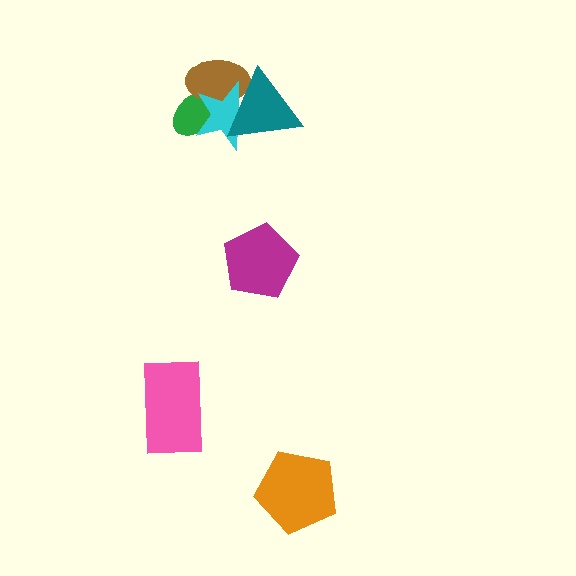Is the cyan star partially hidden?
Yes, it is partially covered by another shape.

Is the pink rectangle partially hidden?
No, no other shape covers it.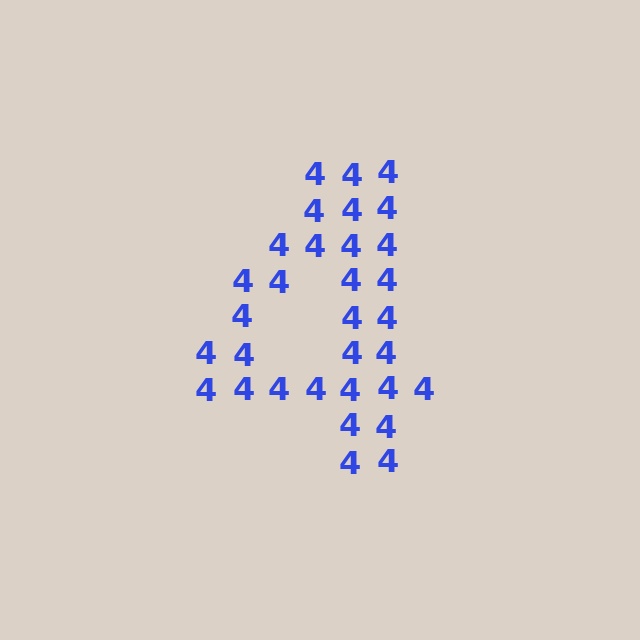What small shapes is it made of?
It is made of small digit 4's.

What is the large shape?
The large shape is the digit 4.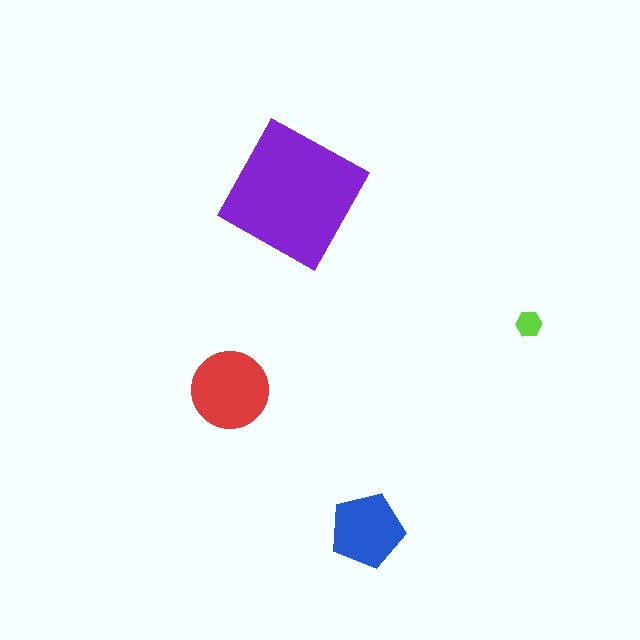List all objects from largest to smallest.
The purple square, the red circle, the blue pentagon, the lime hexagon.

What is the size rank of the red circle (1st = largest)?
2nd.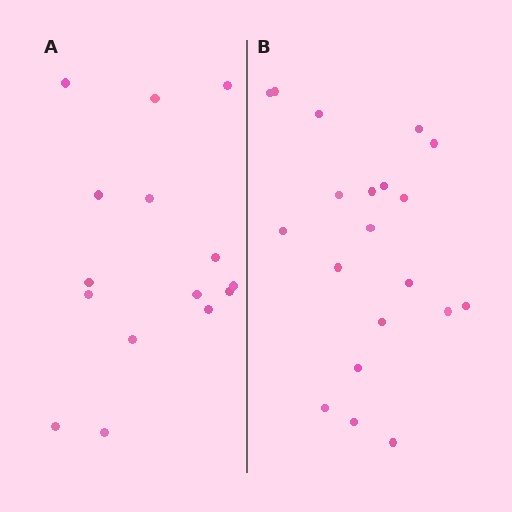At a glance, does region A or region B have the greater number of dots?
Region B (the right region) has more dots.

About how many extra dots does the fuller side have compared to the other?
Region B has about 5 more dots than region A.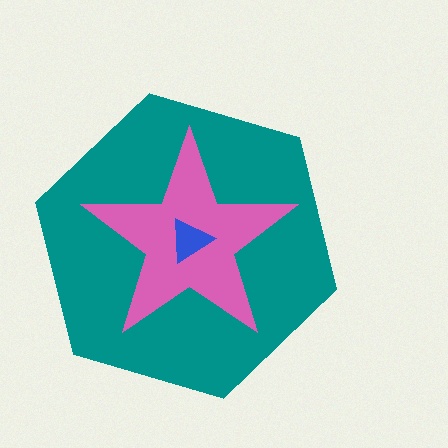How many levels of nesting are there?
3.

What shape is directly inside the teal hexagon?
The pink star.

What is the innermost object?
The blue triangle.